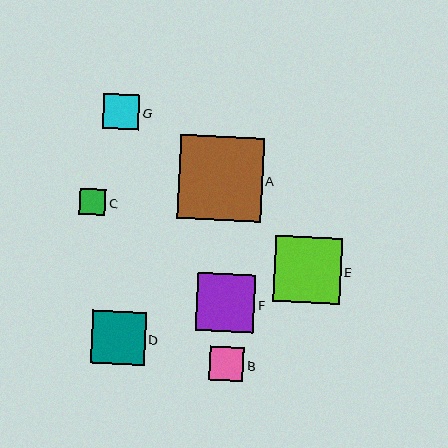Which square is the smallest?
Square C is the smallest with a size of approximately 26 pixels.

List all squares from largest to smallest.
From largest to smallest: A, E, F, D, G, B, C.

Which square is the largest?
Square A is the largest with a size of approximately 84 pixels.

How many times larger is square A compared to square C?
Square A is approximately 3.2 times the size of square C.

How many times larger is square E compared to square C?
Square E is approximately 2.6 times the size of square C.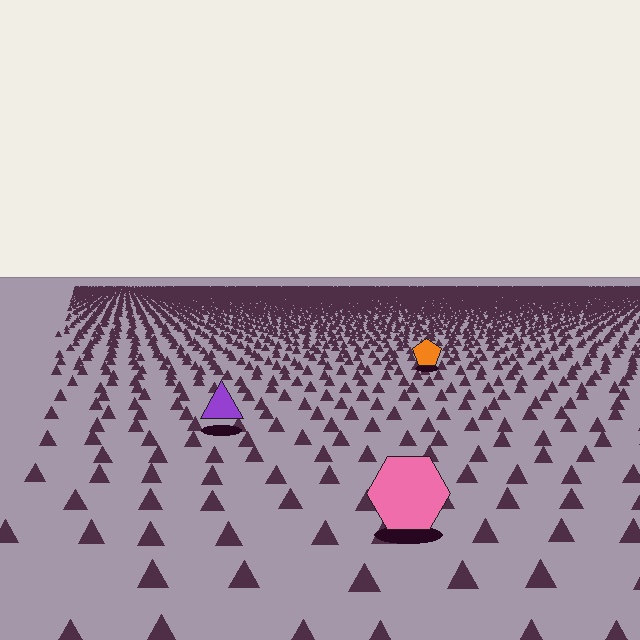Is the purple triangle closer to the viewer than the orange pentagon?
Yes. The purple triangle is closer — you can tell from the texture gradient: the ground texture is coarser near it.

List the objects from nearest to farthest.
From nearest to farthest: the pink hexagon, the purple triangle, the orange pentagon.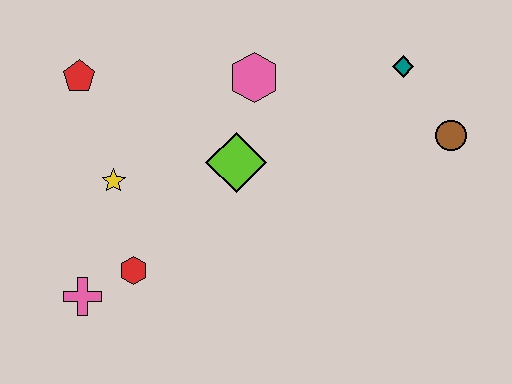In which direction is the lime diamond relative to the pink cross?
The lime diamond is to the right of the pink cross.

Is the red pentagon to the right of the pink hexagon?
No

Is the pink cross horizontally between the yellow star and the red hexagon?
No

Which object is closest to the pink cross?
The red hexagon is closest to the pink cross.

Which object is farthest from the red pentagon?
The brown circle is farthest from the red pentagon.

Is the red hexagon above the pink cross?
Yes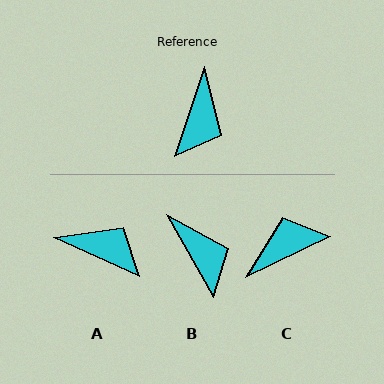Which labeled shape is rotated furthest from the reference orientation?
C, about 134 degrees away.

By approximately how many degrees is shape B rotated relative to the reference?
Approximately 48 degrees counter-clockwise.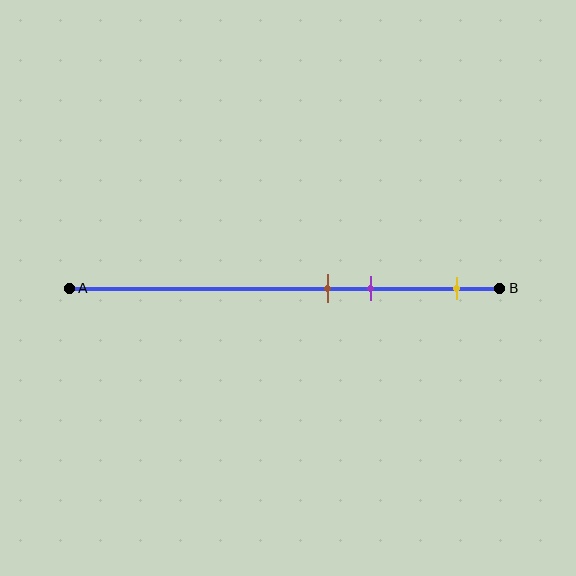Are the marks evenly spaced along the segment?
No, the marks are not evenly spaced.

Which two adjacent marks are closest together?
The brown and purple marks are the closest adjacent pair.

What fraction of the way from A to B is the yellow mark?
The yellow mark is approximately 90% (0.9) of the way from A to B.